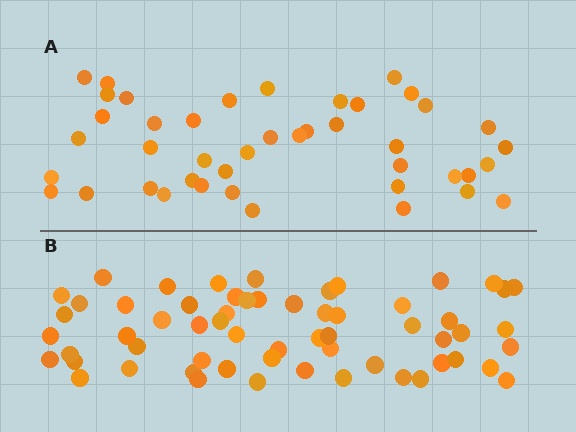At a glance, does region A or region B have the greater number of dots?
Region B (the bottom region) has more dots.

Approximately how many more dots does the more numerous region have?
Region B has approximately 15 more dots than region A.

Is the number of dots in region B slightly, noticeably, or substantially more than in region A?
Region B has noticeably more, but not dramatically so. The ratio is roughly 1.4 to 1.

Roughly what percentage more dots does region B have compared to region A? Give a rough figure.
About 40% more.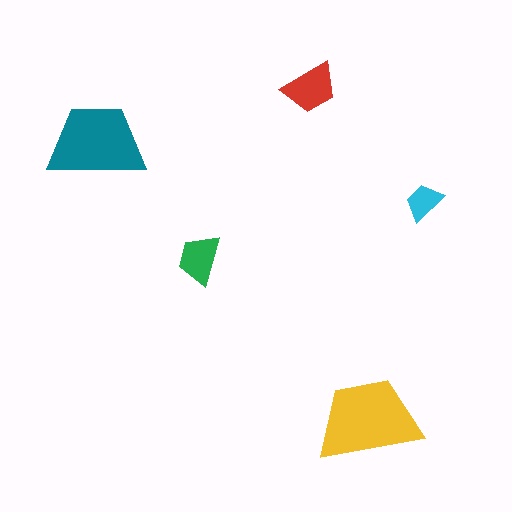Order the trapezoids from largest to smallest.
the yellow one, the teal one, the red one, the green one, the cyan one.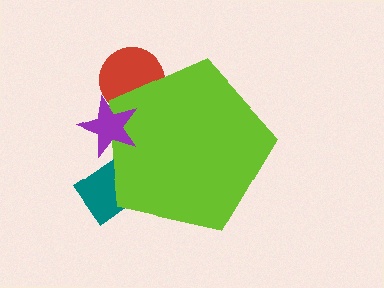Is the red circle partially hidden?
Yes, the red circle is partially hidden behind the lime pentagon.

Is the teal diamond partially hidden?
Yes, the teal diamond is partially hidden behind the lime pentagon.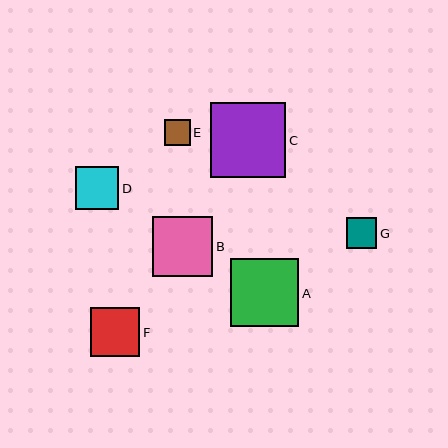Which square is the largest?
Square C is the largest with a size of approximately 75 pixels.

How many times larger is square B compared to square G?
Square B is approximately 2.0 times the size of square G.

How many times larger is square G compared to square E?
Square G is approximately 1.2 times the size of square E.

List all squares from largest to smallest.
From largest to smallest: C, A, B, F, D, G, E.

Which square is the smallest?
Square E is the smallest with a size of approximately 26 pixels.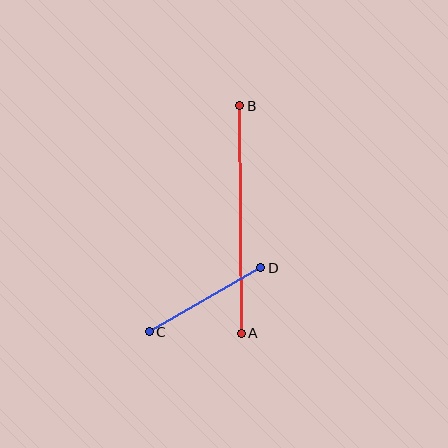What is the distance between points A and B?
The distance is approximately 228 pixels.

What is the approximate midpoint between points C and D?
The midpoint is at approximately (205, 300) pixels.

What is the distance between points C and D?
The distance is approximately 129 pixels.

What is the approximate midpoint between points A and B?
The midpoint is at approximately (240, 219) pixels.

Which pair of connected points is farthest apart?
Points A and B are farthest apart.